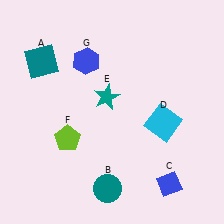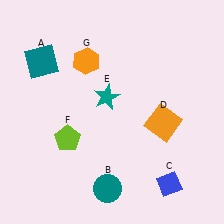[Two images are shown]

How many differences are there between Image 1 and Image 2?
There are 2 differences between the two images.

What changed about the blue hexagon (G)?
In Image 1, G is blue. In Image 2, it changed to orange.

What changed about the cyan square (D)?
In Image 1, D is cyan. In Image 2, it changed to orange.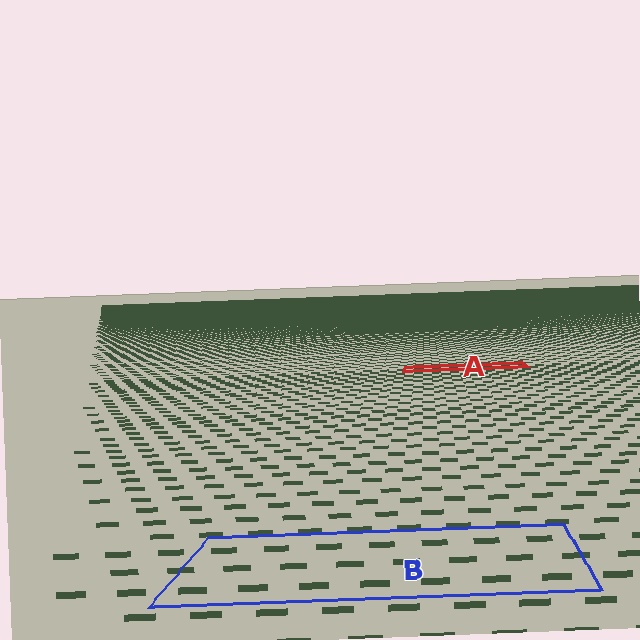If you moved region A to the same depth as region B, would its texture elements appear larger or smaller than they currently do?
They would appear larger. At a closer depth, the same texture elements are projected at a bigger on-screen size.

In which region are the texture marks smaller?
The texture marks are smaller in region A, because it is farther away.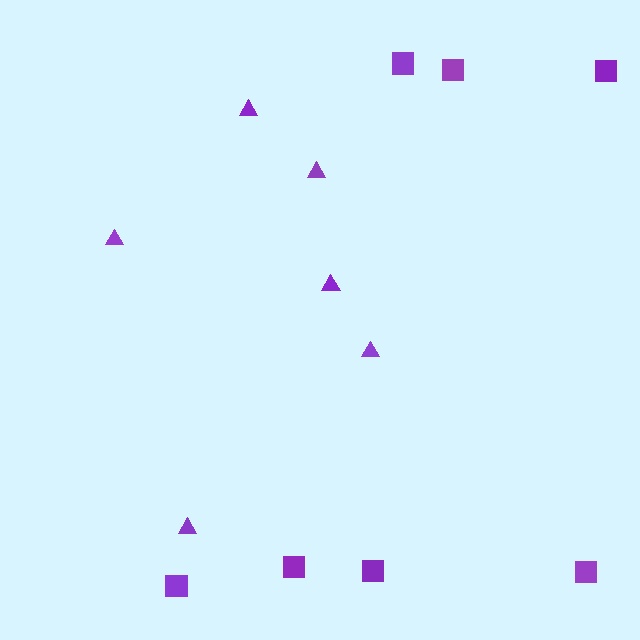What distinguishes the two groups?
There are 2 groups: one group of triangles (6) and one group of squares (7).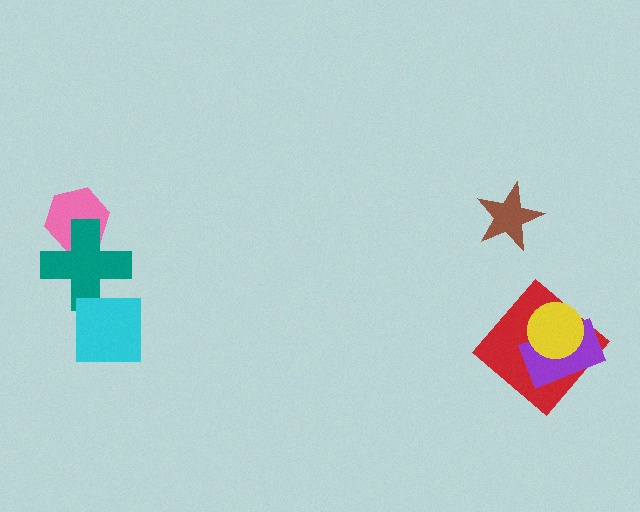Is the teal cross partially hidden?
Yes, it is partially covered by another shape.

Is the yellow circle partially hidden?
No, no other shape covers it.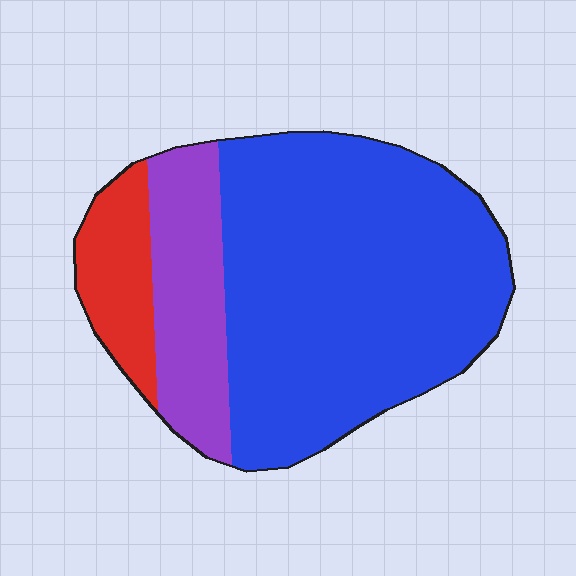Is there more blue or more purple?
Blue.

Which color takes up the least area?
Red, at roughly 10%.